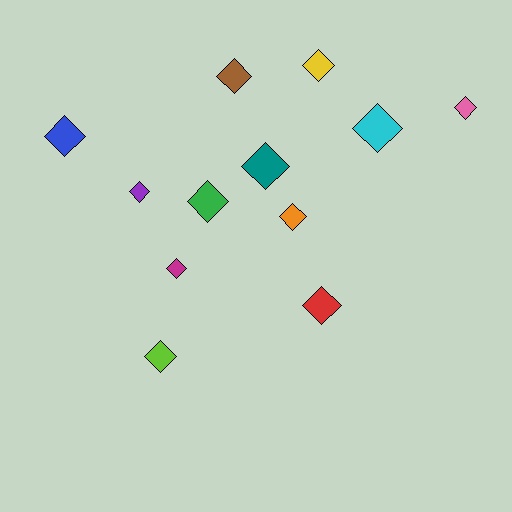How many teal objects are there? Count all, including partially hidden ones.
There is 1 teal object.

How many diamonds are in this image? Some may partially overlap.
There are 12 diamonds.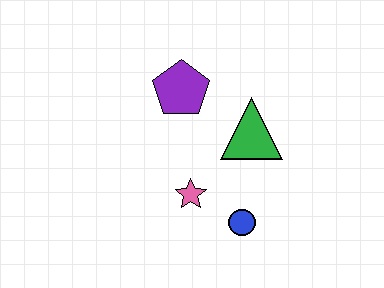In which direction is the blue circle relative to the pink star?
The blue circle is to the right of the pink star.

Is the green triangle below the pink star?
No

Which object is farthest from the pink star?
The purple pentagon is farthest from the pink star.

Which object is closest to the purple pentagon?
The green triangle is closest to the purple pentagon.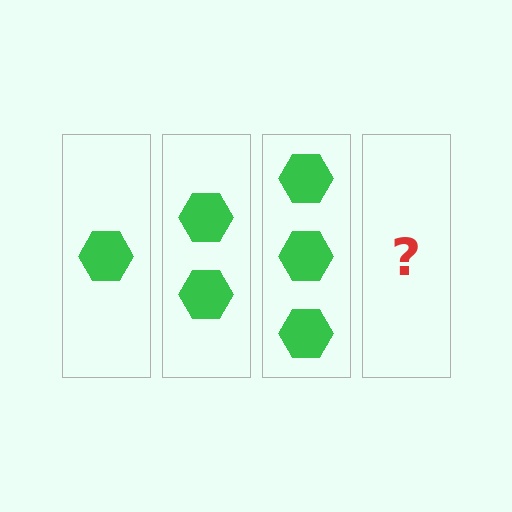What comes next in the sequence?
The next element should be 4 hexagons.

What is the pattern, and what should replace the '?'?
The pattern is that each step adds one more hexagon. The '?' should be 4 hexagons.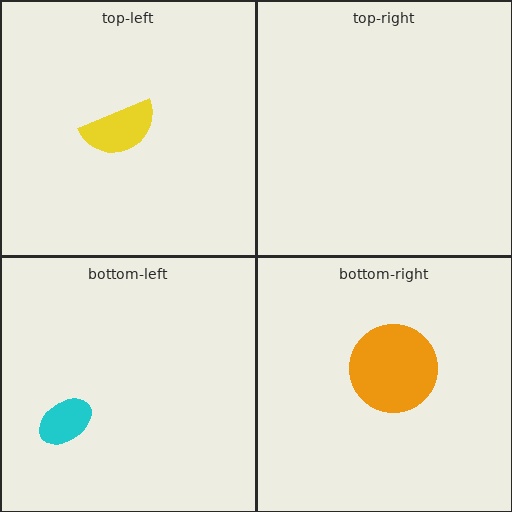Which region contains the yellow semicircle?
The top-left region.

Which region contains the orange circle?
The bottom-right region.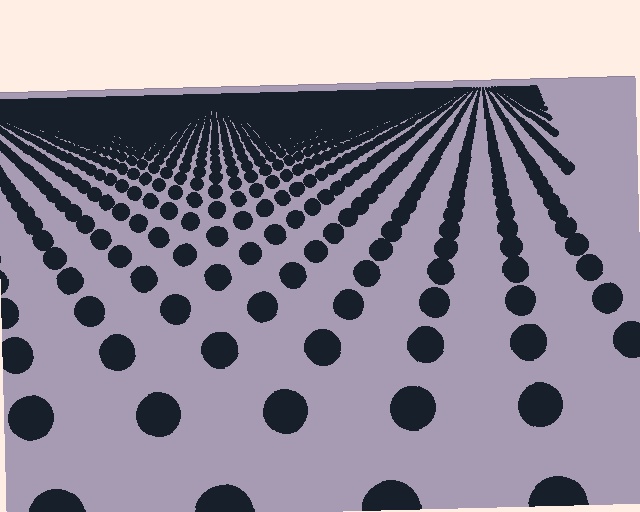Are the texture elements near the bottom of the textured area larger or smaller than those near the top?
Larger. Near the bottom, elements are closer to the viewer and appear at a bigger on-screen size.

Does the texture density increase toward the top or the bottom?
Density increases toward the top.